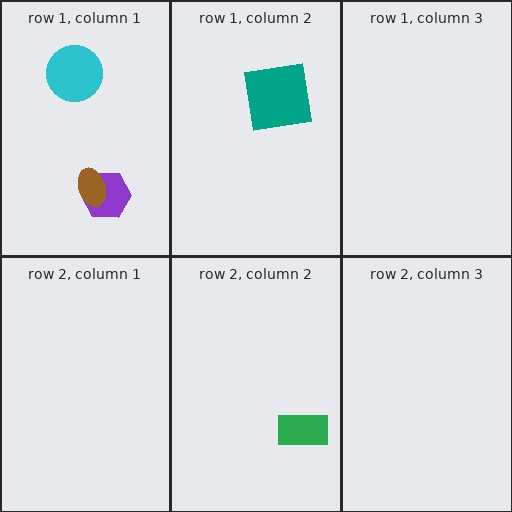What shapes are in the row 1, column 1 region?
The cyan circle, the purple hexagon, the brown ellipse.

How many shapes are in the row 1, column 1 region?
3.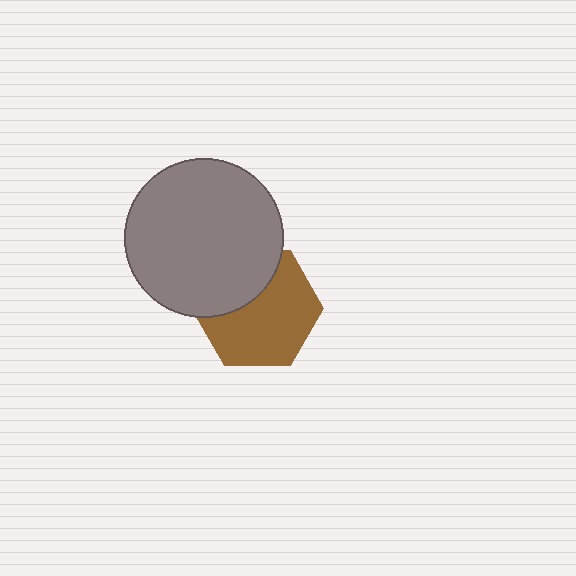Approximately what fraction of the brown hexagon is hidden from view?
Roughly 34% of the brown hexagon is hidden behind the gray circle.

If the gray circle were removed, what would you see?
You would see the complete brown hexagon.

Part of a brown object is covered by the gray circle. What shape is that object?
It is a hexagon.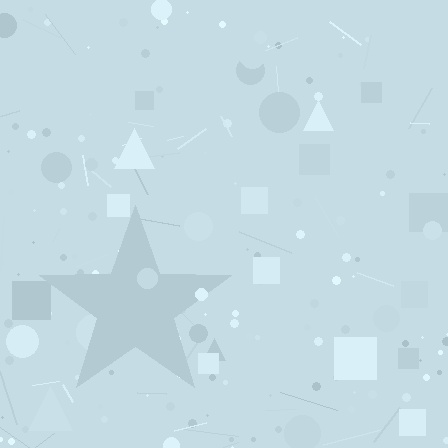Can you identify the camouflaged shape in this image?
The camouflaged shape is a star.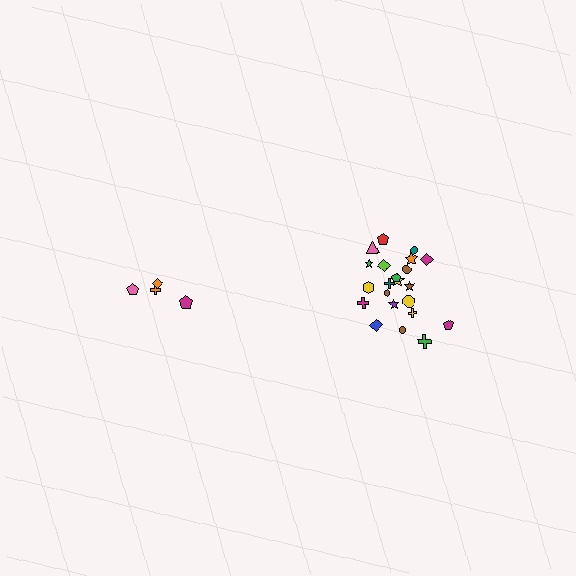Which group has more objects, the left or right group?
The right group.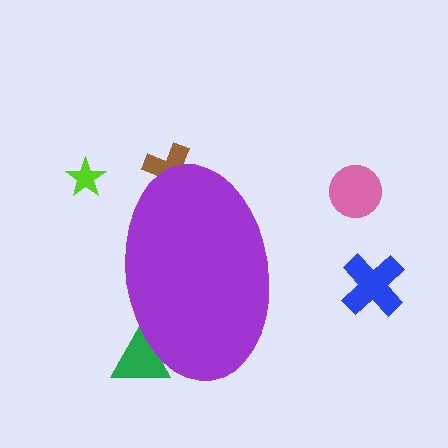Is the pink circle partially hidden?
No, the pink circle is fully visible.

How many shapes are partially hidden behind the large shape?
2 shapes are partially hidden.